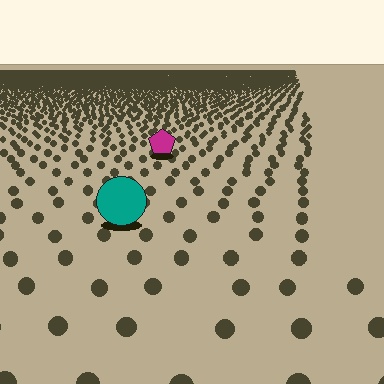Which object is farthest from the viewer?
The magenta pentagon is farthest from the viewer. It appears smaller and the ground texture around it is denser.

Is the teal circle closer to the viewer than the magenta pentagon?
Yes. The teal circle is closer — you can tell from the texture gradient: the ground texture is coarser near it.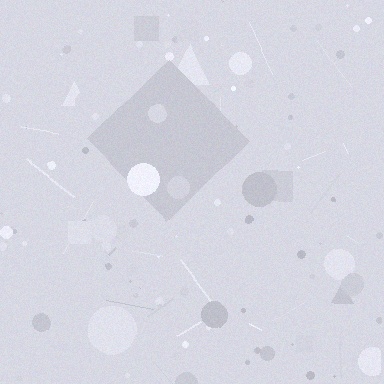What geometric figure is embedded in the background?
A diamond is embedded in the background.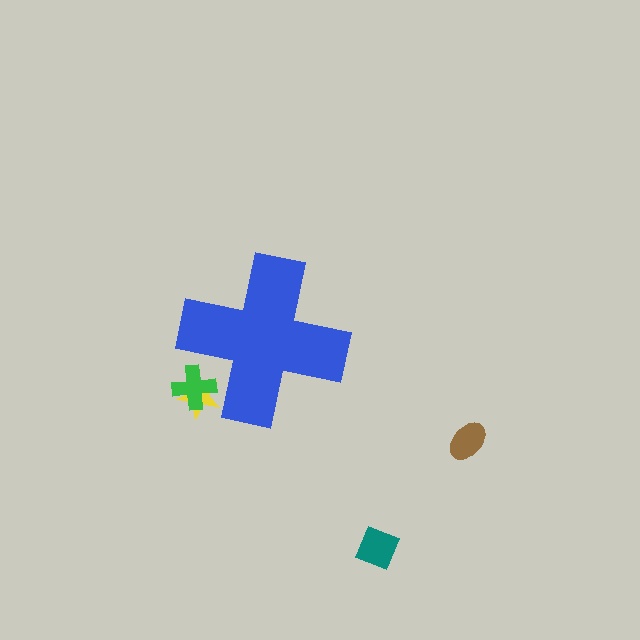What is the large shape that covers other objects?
A blue cross.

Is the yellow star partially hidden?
Yes, the yellow star is partially hidden behind the blue cross.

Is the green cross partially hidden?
Yes, the green cross is partially hidden behind the blue cross.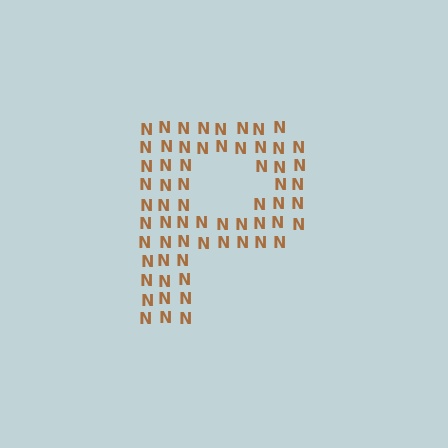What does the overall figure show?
The overall figure shows the letter P.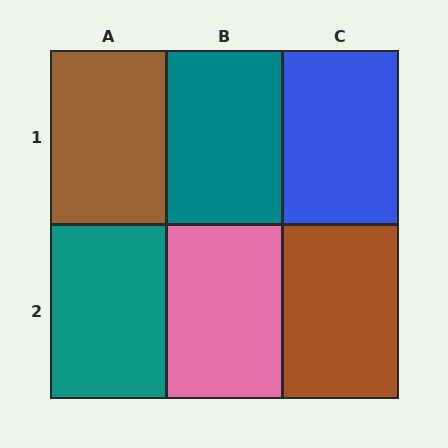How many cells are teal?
2 cells are teal.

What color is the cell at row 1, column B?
Teal.